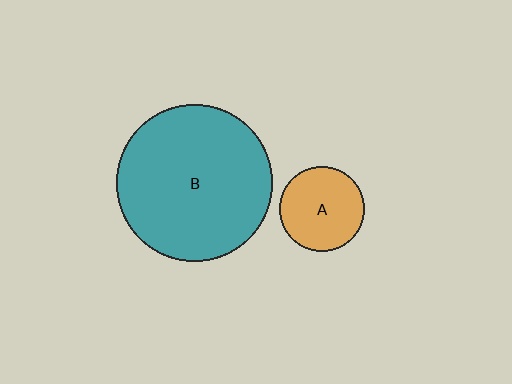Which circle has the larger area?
Circle B (teal).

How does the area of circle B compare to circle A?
Approximately 3.4 times.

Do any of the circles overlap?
No, none of the circles overlap.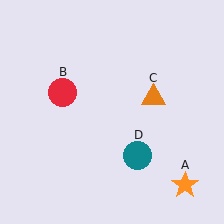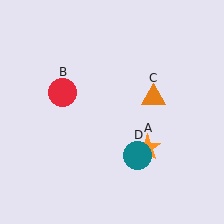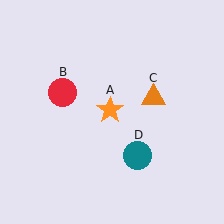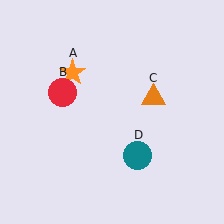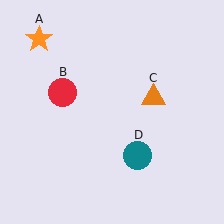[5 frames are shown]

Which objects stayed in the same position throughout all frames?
Red circle (object B) and orange triangle (object C) and teal circle (object D) remained stationary.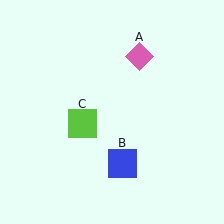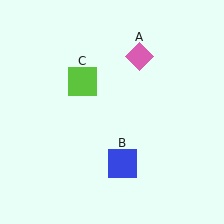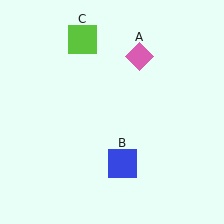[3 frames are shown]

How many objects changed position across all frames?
1 object changed position: lime square (object C).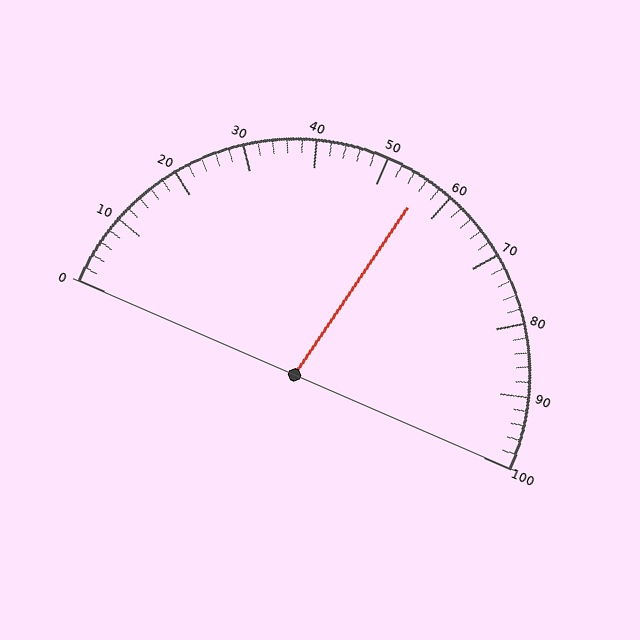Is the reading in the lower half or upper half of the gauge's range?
The reading is in the upper half of the range (0 to 100).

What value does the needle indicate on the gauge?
The needle indicates approximately 56.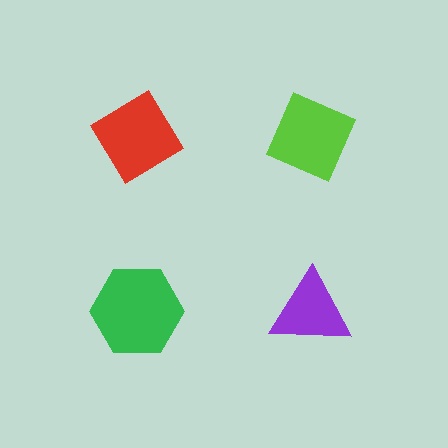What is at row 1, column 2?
A lime diamond.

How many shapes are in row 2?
2 shapes.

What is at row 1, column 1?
A red diamond.